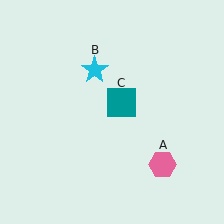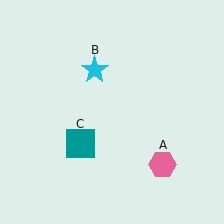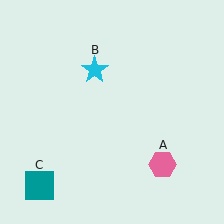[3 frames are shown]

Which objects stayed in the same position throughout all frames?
Pink hexagon (object A) and cyan star (object B) remained stationary.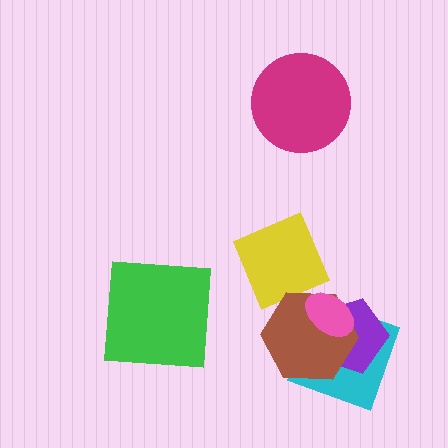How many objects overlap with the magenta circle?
0 objects overlap with the magenta circle.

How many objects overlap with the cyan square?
3 objects overlap with the cyan square.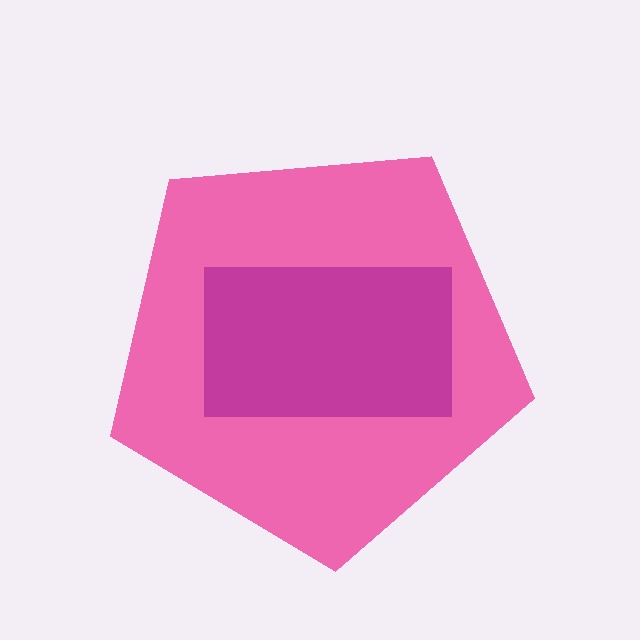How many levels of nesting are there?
2.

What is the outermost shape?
The pink pentagon.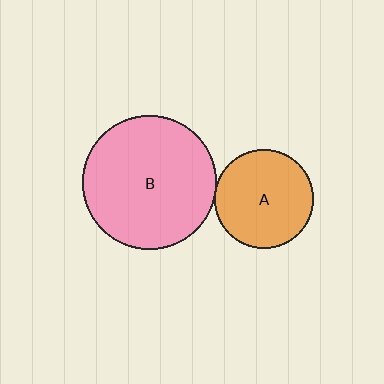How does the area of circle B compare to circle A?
Approximately 1.8 times.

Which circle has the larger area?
Circle B (pink).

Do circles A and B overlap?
Yes.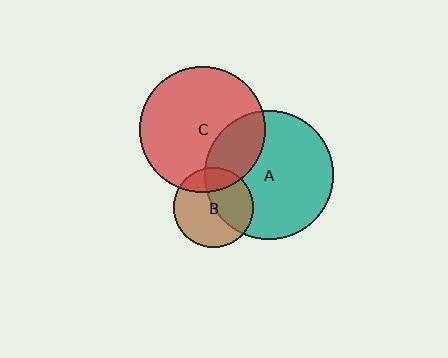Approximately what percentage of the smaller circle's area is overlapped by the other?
Approximately 45%.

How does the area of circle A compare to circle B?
Approximately 2.6 times.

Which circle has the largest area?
Circle A (teal).